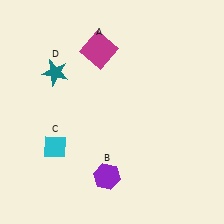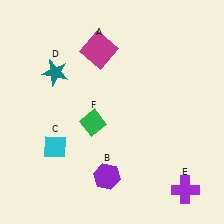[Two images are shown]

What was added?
A purple cross (E), a green diamond (F) were added in Image 2.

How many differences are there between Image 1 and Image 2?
There are 2 differences between the two images.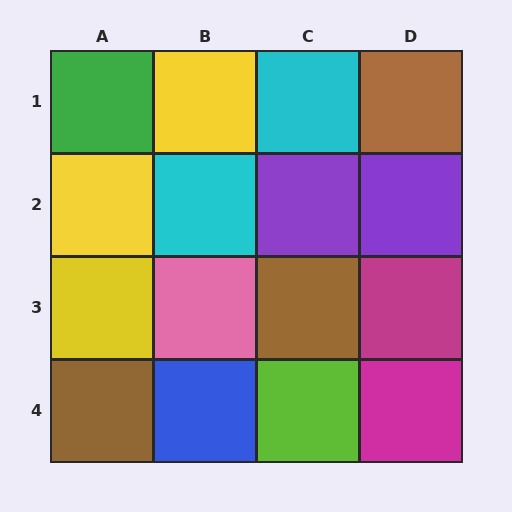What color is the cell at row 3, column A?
Yellow.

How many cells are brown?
3 cells are brown.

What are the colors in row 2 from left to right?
Yellow, cyan, purple, purple.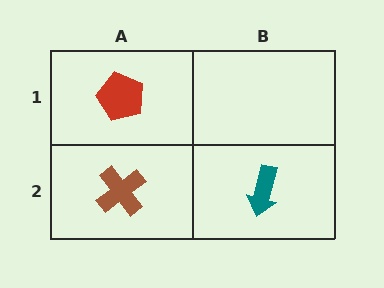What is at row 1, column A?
A red pentagon.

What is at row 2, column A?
A brown cross.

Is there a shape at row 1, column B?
No, that cell is empty.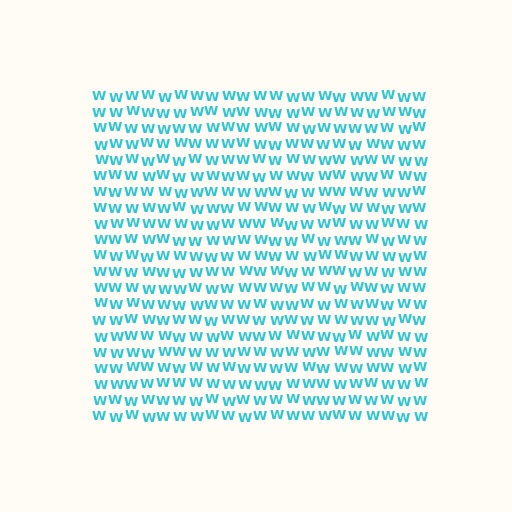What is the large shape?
The large shape is a square.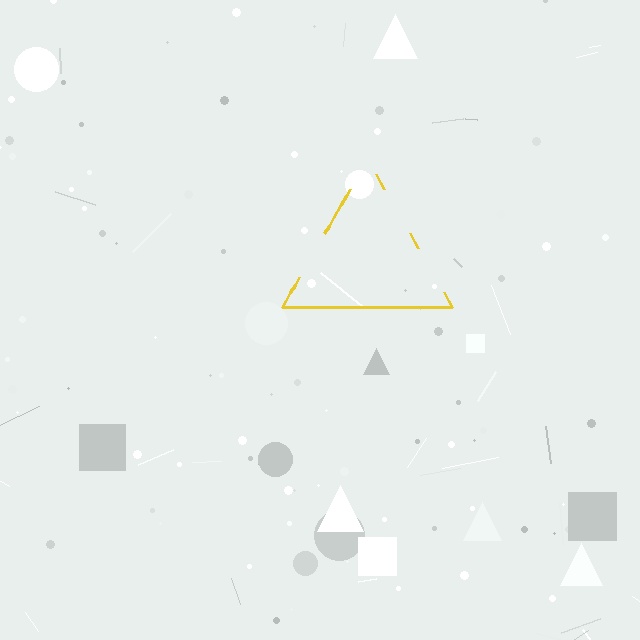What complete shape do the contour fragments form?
The contour fragments form a triangle.